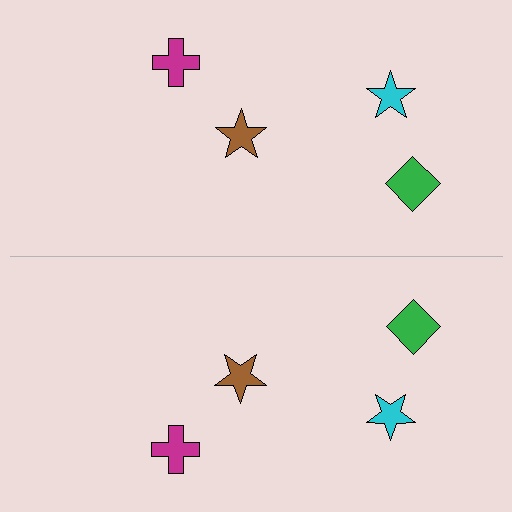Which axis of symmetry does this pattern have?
The pattern has a horizontal axis of symmetry running through the center of the image.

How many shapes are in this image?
There are 8 shapes in this image.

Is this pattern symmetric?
Yes, this pattern has bilateral (reflection) symmetry.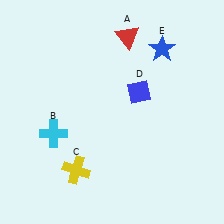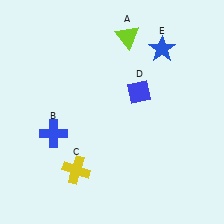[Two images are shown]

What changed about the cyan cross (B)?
In Image 1, B is cyan. In Image 2, it changed to blue.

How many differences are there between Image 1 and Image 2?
There are 2 differences between the two images.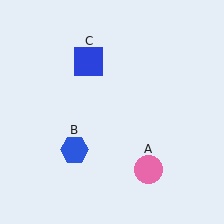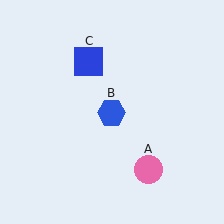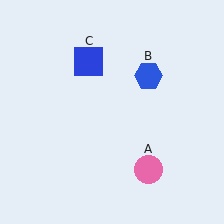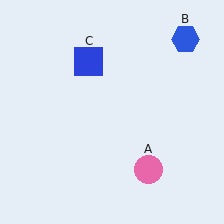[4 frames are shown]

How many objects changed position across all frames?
1 object changed position: blue hexagon (object B).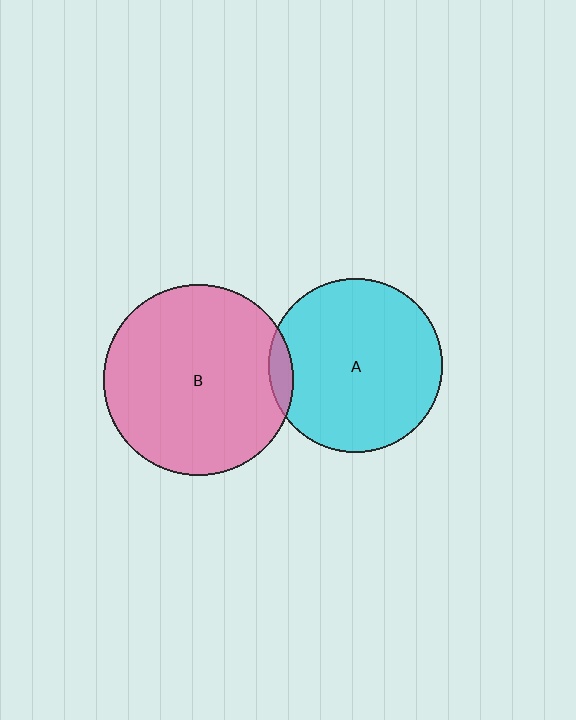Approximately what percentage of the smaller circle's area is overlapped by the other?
Approximately 5%.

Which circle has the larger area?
Circle B (pink).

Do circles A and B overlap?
Yes.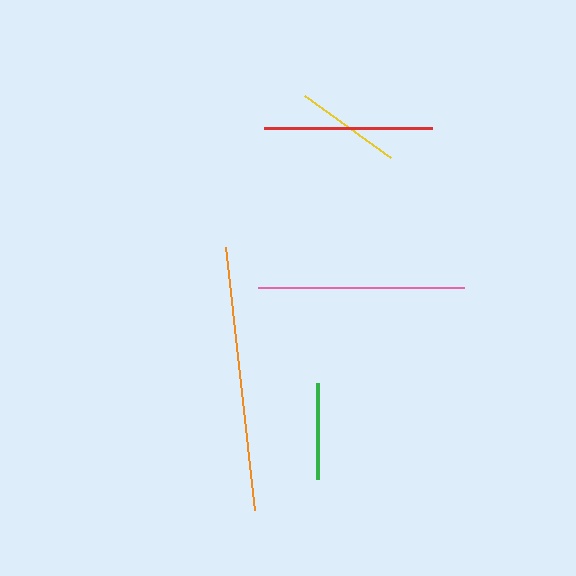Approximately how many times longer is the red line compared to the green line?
The red line is approximately 1.7 times the length of the green line.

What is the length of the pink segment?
The pink segment is approximately 206 pixels long.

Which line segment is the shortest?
The green line is the shortest at approximately 96 pixels.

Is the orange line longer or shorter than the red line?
The orange line is longer than the red line.